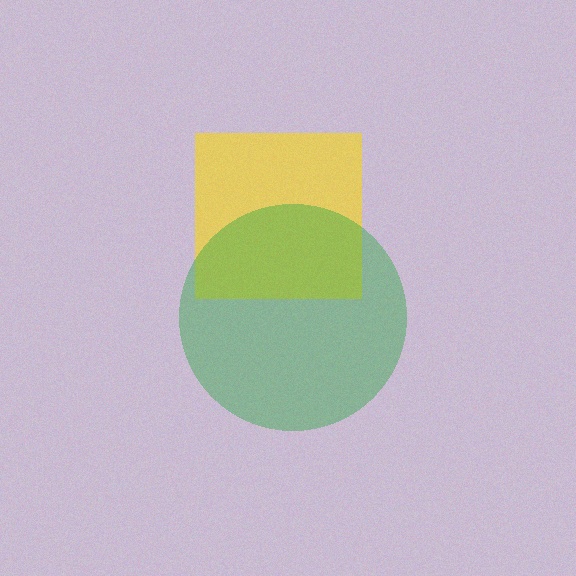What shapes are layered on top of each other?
The layered shapes are: a yellow square, a green circle.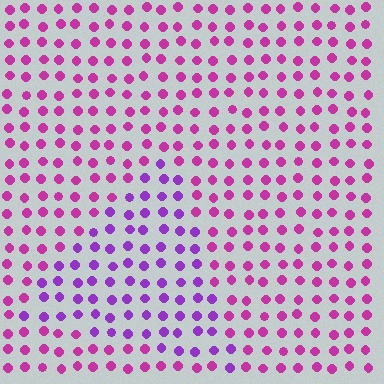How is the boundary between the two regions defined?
The boundary is defined purely by a slight shift in hue (about 34 degrees). Spacing, size, and orientation are identical on both sides.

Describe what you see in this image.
The image is filled with small magenta elements in a uniform arrangement. A triangle-shaped region is visible where the elements are tinted to a slightly different hue, forming a subtle color boundary.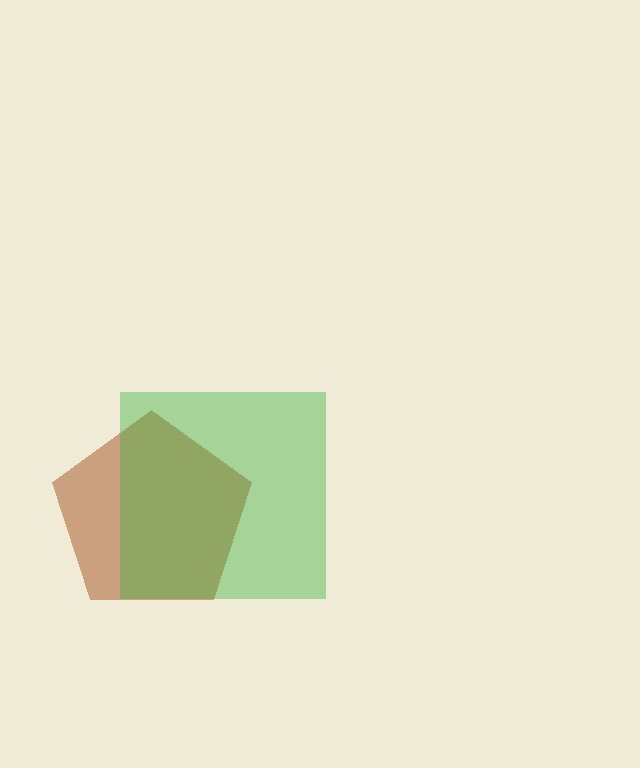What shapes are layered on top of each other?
The layered shapes are: a brown pentagon, a green square.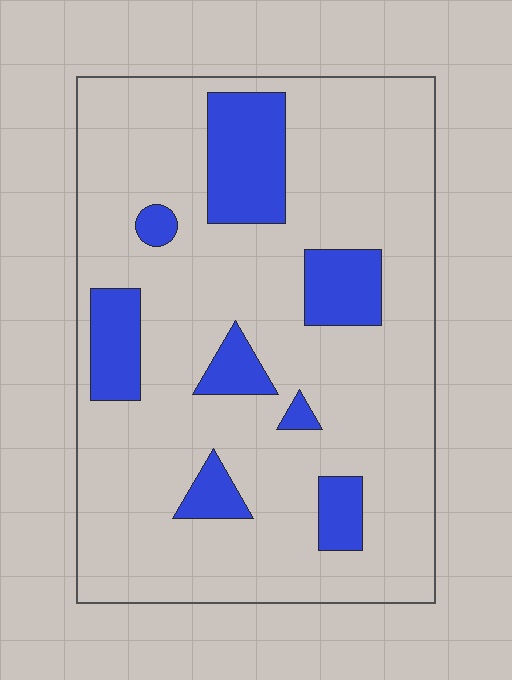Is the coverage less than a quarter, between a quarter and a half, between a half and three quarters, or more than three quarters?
Less than a quarter.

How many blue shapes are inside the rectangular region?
8.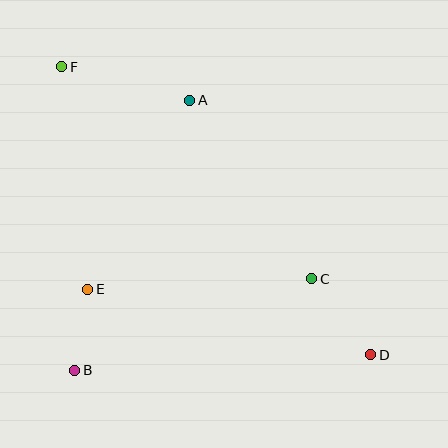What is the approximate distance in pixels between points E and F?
The distance between E and F is approximately 224 pixels.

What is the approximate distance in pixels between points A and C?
The distance between A and C is approximately 216 pixels.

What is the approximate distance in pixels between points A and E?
The distance between A and E is approximately 215 pixels.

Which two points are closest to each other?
Points B and E are closest to each other.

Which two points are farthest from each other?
Points D and F are farthest from each other.